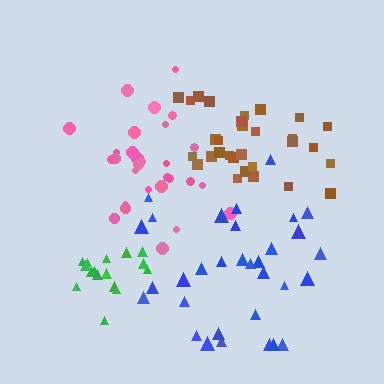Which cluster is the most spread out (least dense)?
Blue.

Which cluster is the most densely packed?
Green.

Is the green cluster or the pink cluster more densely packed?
Green.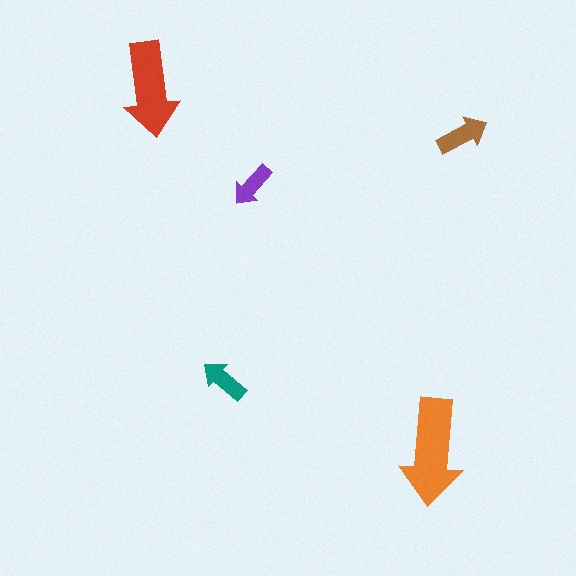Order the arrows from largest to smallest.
the orange one, the red one, the brown one, the teal one, the purple one.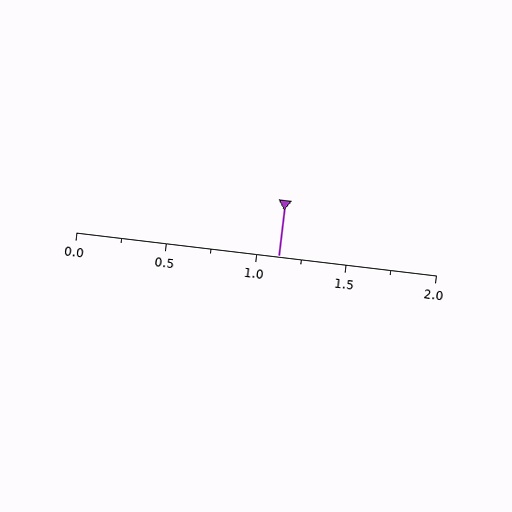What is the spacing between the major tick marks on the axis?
The major ticks are spaced 0.5 apart.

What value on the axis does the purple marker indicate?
The marker indicates approximately 1.12.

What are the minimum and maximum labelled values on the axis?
The axis runs from 0.0 to 2.0.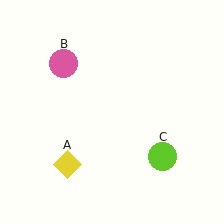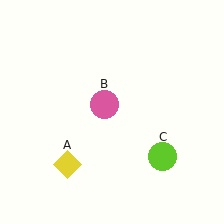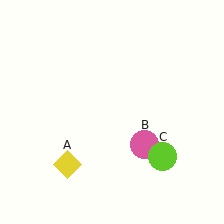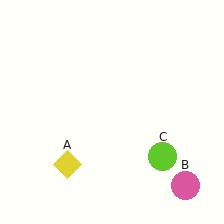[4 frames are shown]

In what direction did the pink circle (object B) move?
The pink circle (object B) moved down and to the right.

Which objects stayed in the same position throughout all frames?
Yellow diamond (object A) and lime circle (object C) remained stationary.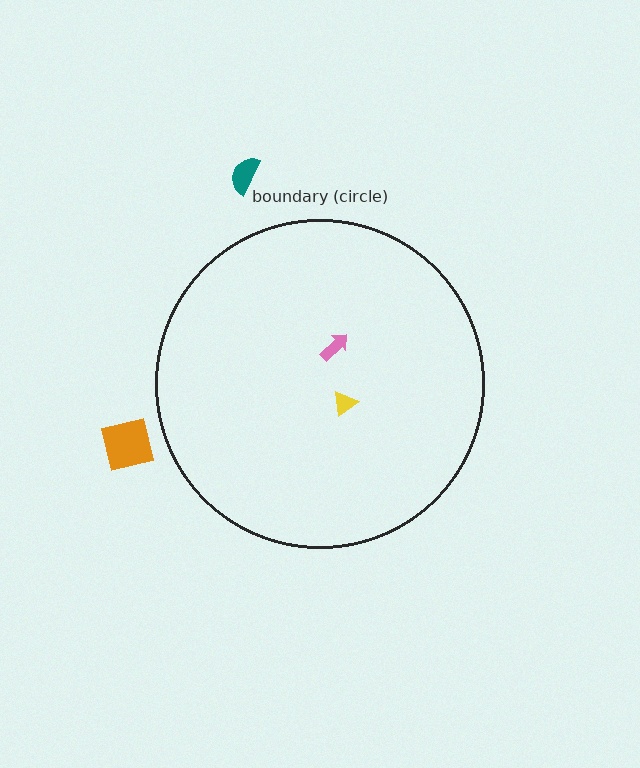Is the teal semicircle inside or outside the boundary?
Outside.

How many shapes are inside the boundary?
2 inside, 2 outside.